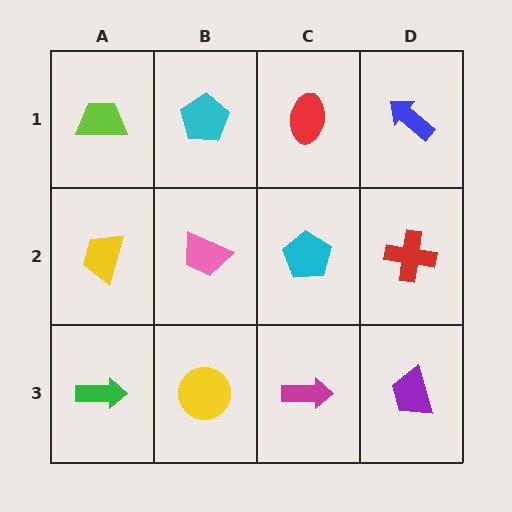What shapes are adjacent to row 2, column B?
A cyan pentagon (row 1, column B), a yellow circle (row 3, column B), a yellow trapezoid (row 2, column A), a cyan pentagon (row 2, column C).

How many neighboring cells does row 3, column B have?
3.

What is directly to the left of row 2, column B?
A yellow trapezoid.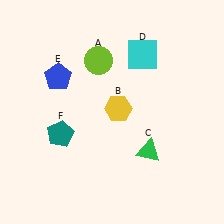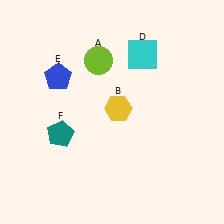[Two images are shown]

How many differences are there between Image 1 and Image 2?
There is 1 difference between the two images.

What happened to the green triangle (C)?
The green triangle (C) was removed in Image 2. It was in the bottom-right area of Image 1.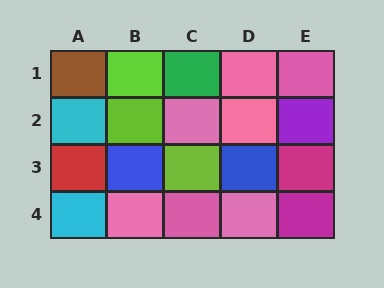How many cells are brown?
1 cell is brown.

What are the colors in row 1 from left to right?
Brown, lime, green, pink, pink.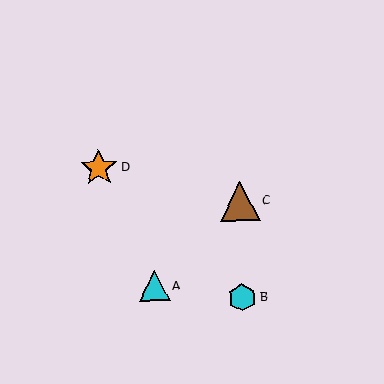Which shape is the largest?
The brown triangle (labeled C) is the largest.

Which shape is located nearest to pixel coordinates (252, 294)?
The cyan hexagon (labeled B) at (242, 297) is nearest to that location.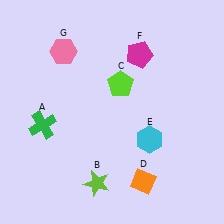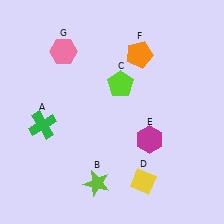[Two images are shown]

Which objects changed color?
D changed from orange to yellow. E changed from cyan to magenta. F changed from magenta to orange.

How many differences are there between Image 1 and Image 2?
There are 3 differences between the two images.